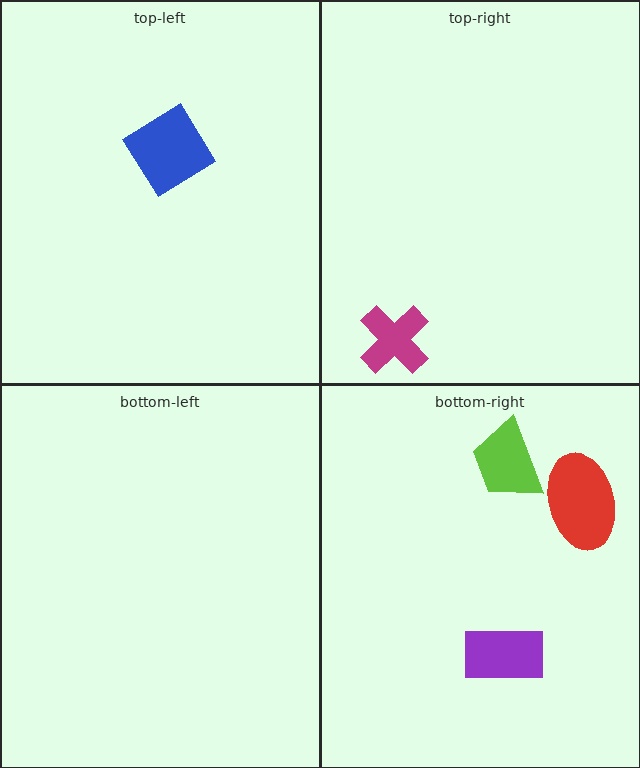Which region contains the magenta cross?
The top-right region.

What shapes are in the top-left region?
The blue diamond.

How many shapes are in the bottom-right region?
3.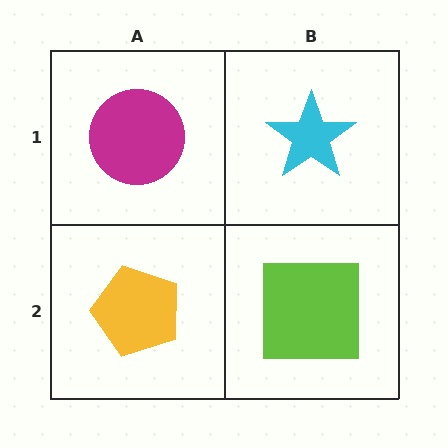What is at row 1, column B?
A cyan star.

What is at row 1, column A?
A magenta circle.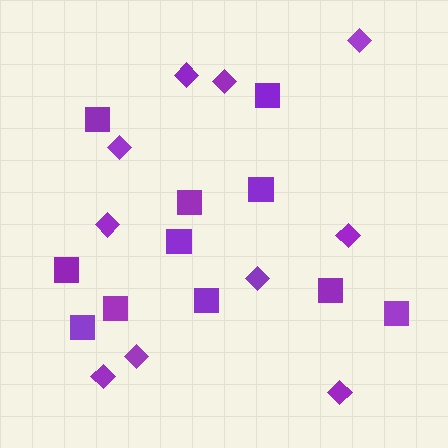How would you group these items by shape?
There are 2 groups: one group of diamonds (10) and one group of squares (11).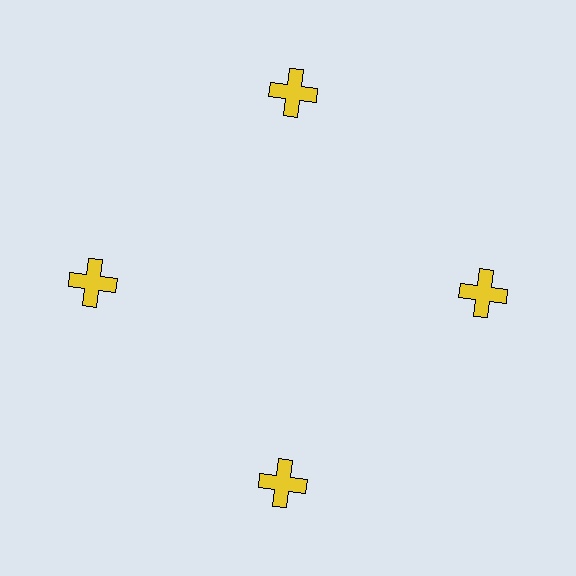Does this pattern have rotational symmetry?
Yes, this pattern has 4-fold rotational symmetry. It looks the same after rotating 90 degrees around the center.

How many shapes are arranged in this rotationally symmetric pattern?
There are 4 shapes, arranged in 4 groups of 1.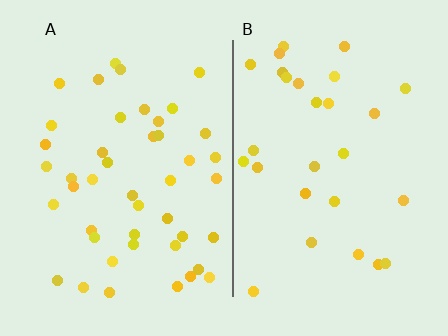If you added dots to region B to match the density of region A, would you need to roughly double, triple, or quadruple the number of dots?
Approximately double.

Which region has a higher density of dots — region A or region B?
A (the left).